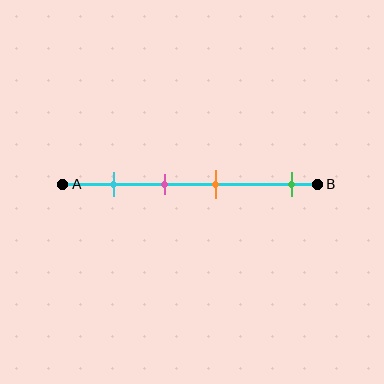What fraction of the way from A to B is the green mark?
The green mark is approximately 90% (0.9) of the way from A to B.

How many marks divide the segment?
There are 4 marks dividing the segment.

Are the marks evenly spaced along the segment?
No, the marks are not evenly spaced.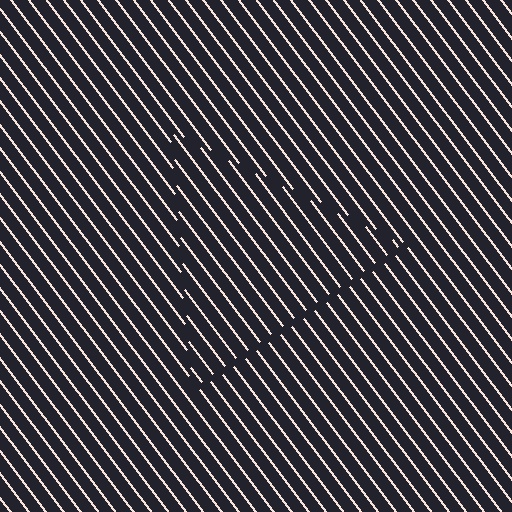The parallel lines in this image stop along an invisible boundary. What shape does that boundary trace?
An illusory triangle. The interior of the shape contains the same grating, shifted by half a period — the contour is defined by the phase discontinuity where line-ends from the inner and outer gratings abut.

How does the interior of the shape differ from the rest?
The interior of the shape contains the same grating, shifted by half a period — the contour is defined by the phase discontinuity where line-ends from the inner and outer gratings abut.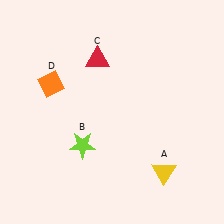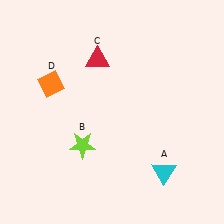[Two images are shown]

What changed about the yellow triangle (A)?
In Image 1, A is yellow. In Image 2, it changed to cyan.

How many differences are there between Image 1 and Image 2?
There is 1 difference between the two images.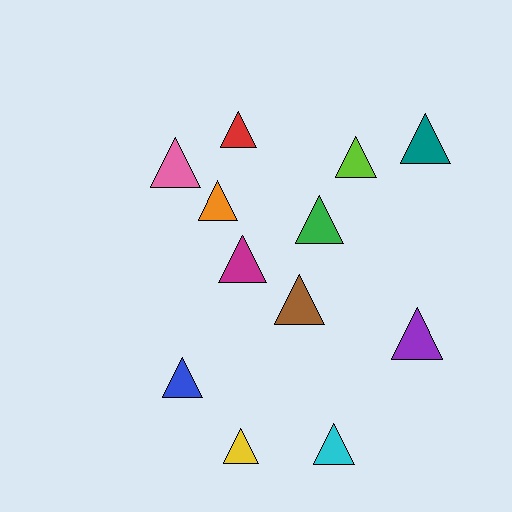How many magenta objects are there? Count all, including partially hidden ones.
There is 1 magenta object.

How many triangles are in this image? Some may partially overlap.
There are 12 triangles.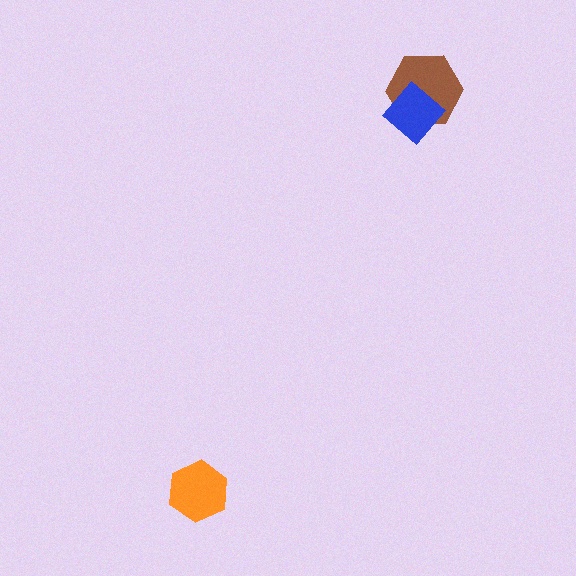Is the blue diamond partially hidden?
No, no other shape covers it.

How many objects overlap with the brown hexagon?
1 object overlaps with the brown hexagon.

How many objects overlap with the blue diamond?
1 object overlaps with the blue diamond.